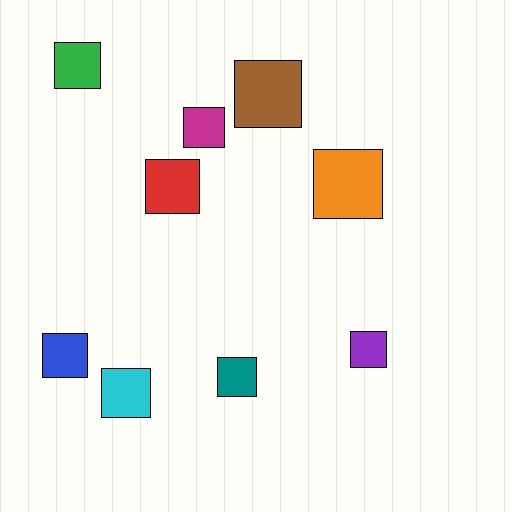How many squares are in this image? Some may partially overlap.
There are 9 squares.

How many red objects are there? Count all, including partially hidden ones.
There is 1 red object.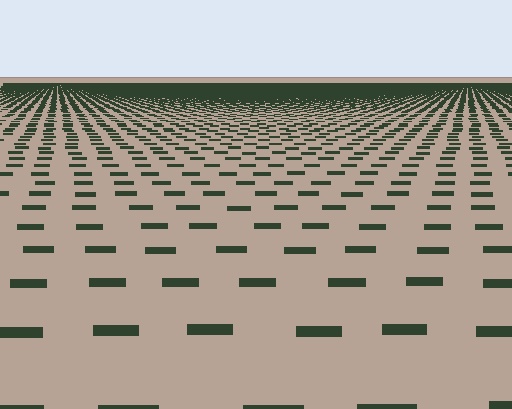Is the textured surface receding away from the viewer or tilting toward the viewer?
The surface is receding away from the viewer. Texture elements get smaller and denser toward the top.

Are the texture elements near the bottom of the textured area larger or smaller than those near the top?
Larger. Near the bottom, elements are closer to the viewer and appear at a bigger on-screen size.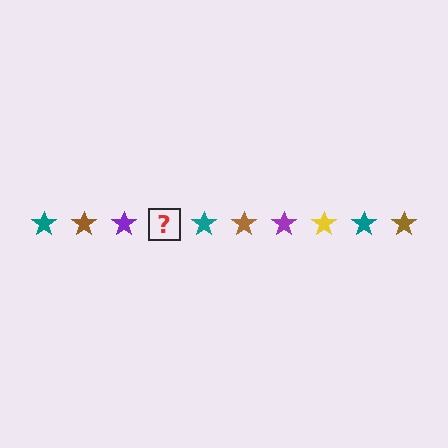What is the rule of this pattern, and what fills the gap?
The rule is that the pattern cycles through teal, brown, purple, yellow stars. The gap should be filled with a yellow star.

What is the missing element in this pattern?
The missing element is a yellow star.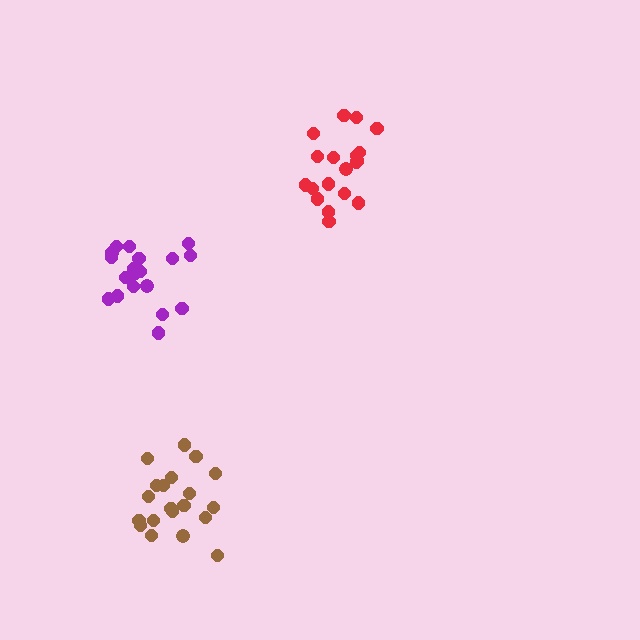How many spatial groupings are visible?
There are 3 spatial groupings.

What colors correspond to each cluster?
The clusters are colored: brown, red, purple.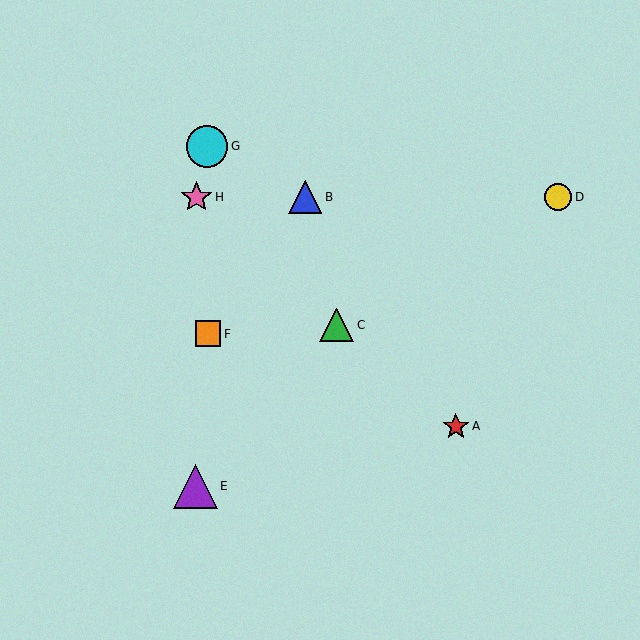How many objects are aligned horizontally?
3 objects (B, D, H) are aligned horizontally.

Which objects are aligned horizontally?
Objects B, D, H are aligned horizontally.